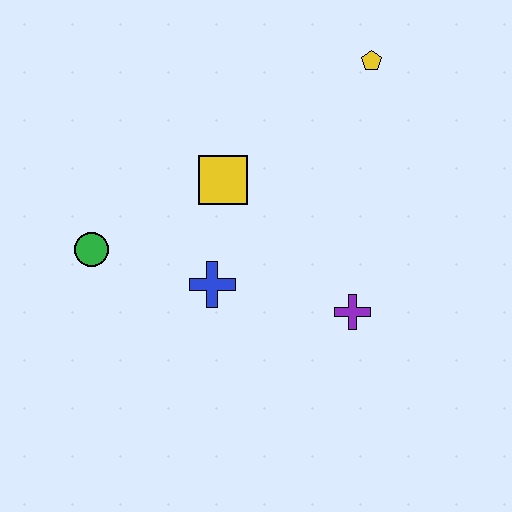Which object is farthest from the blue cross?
The yellow pentagon is farthest from the blue cross.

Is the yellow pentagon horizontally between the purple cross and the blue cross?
No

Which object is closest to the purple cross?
The blue cross is closest to the purple cross.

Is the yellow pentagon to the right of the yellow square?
Yes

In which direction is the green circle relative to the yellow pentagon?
The green circle is to the left of the yellow pentagon.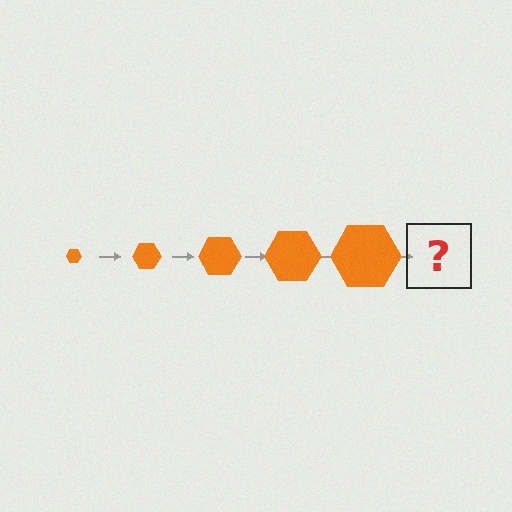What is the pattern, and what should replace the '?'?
The pattern is that the hexagon gets progressively larger each step. The '?' should be an orange hexagon, larger than the previous one.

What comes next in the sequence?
The next element should be an orange hexagon, larger than the previous one.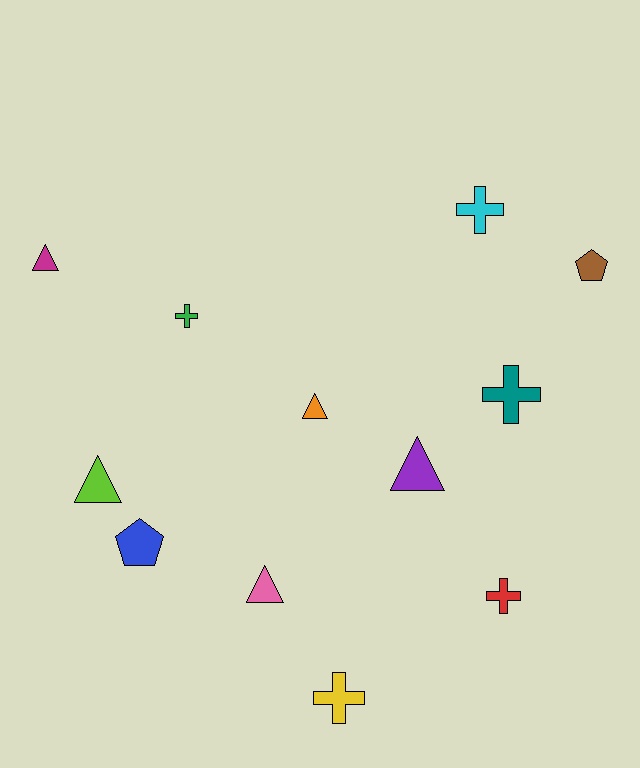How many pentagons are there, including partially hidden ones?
There are 2 pentagons.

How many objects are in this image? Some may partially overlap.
There are 12 objects.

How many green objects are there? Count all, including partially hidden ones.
There is 1 green object.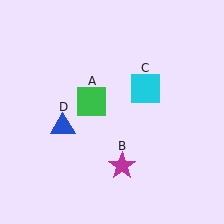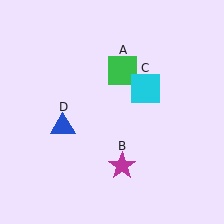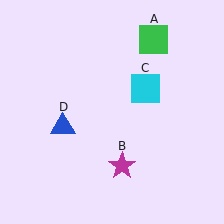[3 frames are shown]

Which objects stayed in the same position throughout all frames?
Magenta star (object B) and cyan square (object C) and blue triangle (object D) remained stationary.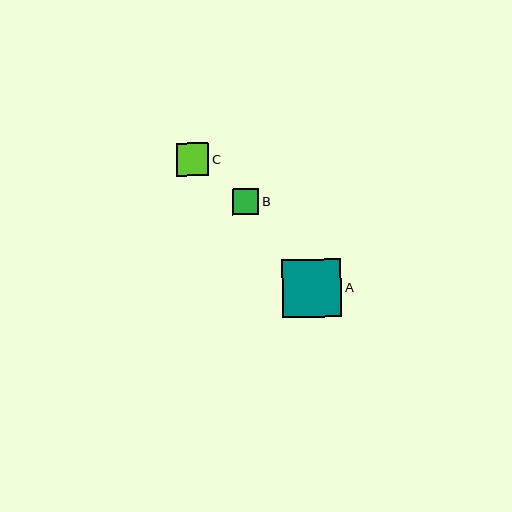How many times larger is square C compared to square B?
Square C is approximately 1.3 times the size of square B.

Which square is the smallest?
Square B is the smallest with a size of approximately 26 pixels.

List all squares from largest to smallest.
From largest to smallest: A, C, B.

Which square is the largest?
Square A is the largest with a size of approximately 59 pixels.